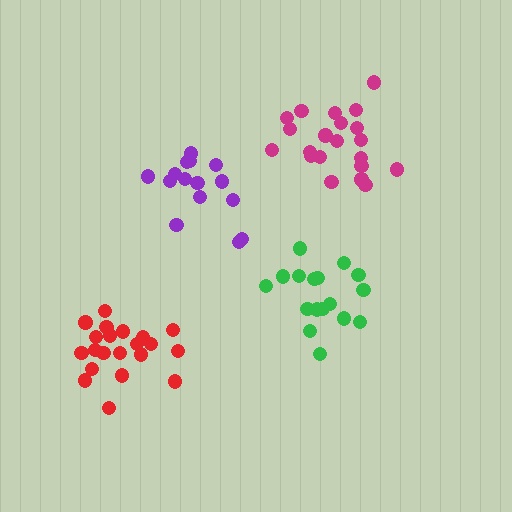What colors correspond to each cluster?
The clusters are colored: purple, red, green, magenta.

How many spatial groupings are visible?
There are 4 spatial groupings.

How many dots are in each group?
Group 1: 15 dots, Group 2: 21 dots, Group 3: 17 dots, Group 4: 21 dots (74 total).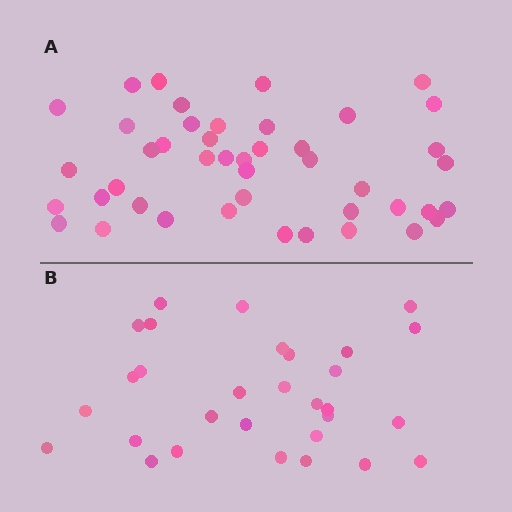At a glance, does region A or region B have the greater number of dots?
Region A (the top region) has more dots.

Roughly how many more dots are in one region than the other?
Region A has approximately 15 more dots than region B.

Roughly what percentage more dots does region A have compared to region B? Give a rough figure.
About 45% more.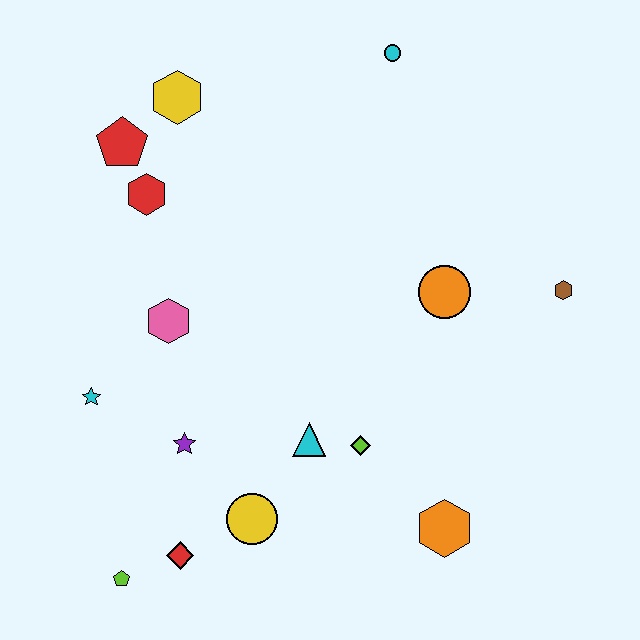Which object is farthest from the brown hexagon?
The lime pentagon is farthest from the brown hexagon.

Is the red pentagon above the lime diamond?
Yes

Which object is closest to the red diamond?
The lime pentagon is closest to the red diamond.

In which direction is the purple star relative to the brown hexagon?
The purple star is to the left of the brown hexagon.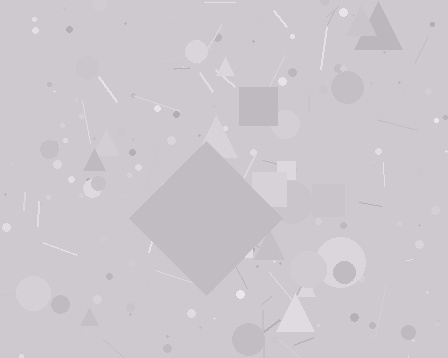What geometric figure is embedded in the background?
A diamond is embedded in the background.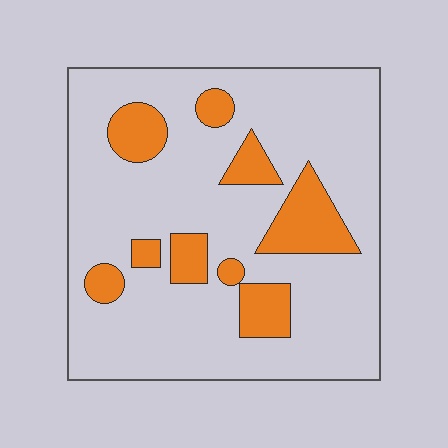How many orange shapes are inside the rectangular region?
9.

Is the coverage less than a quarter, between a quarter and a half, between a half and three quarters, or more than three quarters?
Less than a quarter.